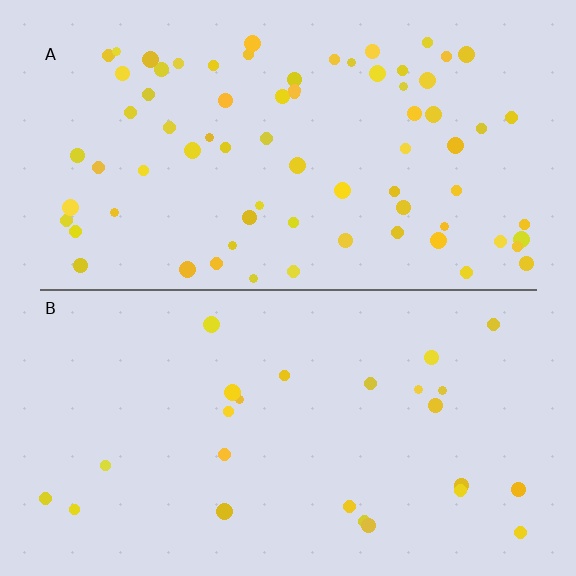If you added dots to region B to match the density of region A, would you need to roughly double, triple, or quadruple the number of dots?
Approximately triple.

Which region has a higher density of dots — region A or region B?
A (the top).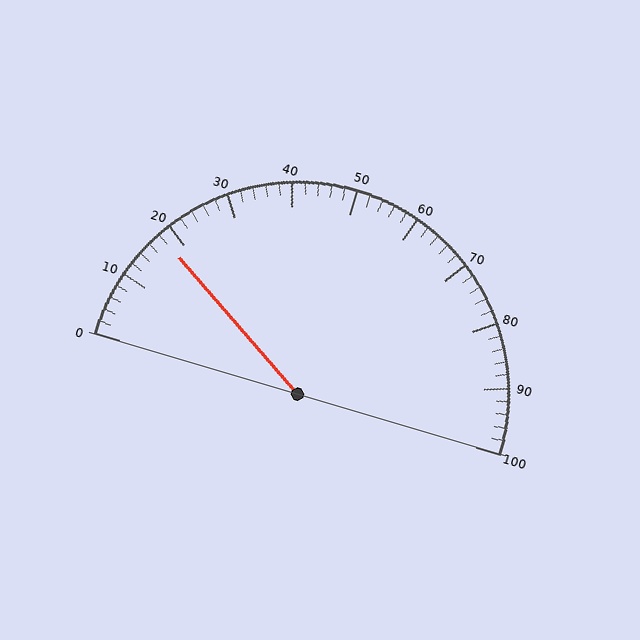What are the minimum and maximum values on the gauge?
The gauge ranges from 0 to 100.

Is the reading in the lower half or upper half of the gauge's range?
The reading is in the lower half of the range (0 to 100).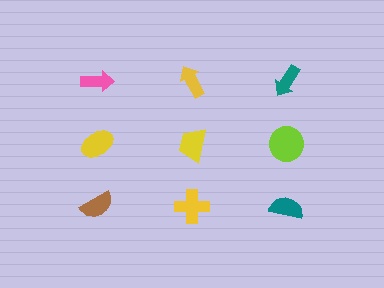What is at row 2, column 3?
A lime circle.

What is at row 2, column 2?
A yellow trapezoid.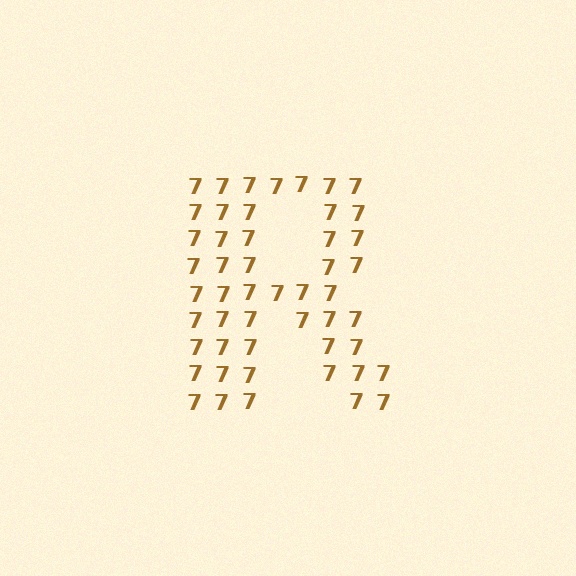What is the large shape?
The large shape is the letter R.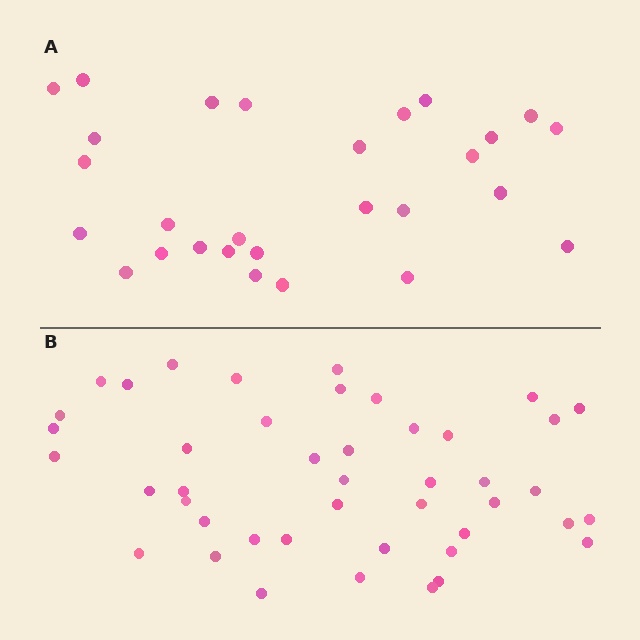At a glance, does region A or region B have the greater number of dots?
Region B (the bottom region) has more dots.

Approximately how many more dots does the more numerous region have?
Region B has approximately 15 more dots than region A.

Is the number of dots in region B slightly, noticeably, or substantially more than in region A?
Region B has substantially more. The ratio is roughly 1.6 to 1.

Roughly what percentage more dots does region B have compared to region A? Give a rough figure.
About 55% more.